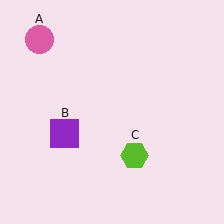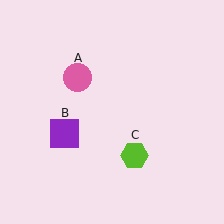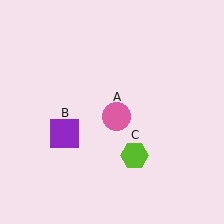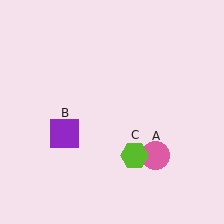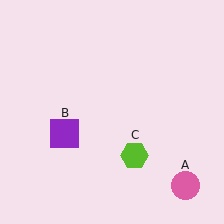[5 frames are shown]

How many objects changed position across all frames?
1 object changed position: pink circle (object A).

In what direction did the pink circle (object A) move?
The pink circle (object A) moved down and to the right.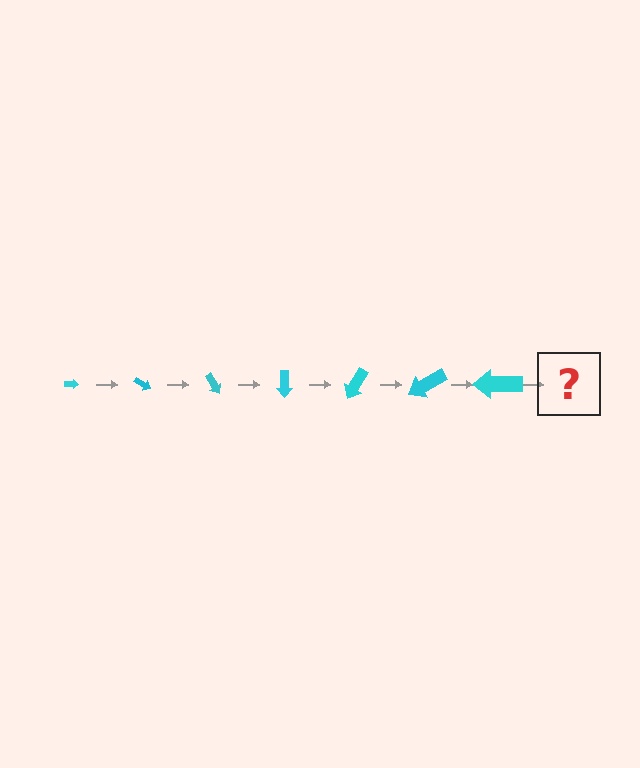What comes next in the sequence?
The next element should be an arrow, larger than the previous one and rotated 210 degrees from the start.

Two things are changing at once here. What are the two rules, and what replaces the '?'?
The two rules are that the arrow grows larger each step and it rotates 30 degrees each step. The '?' should be an arrow, larger than the previous one and rotated 210 degrees from the start.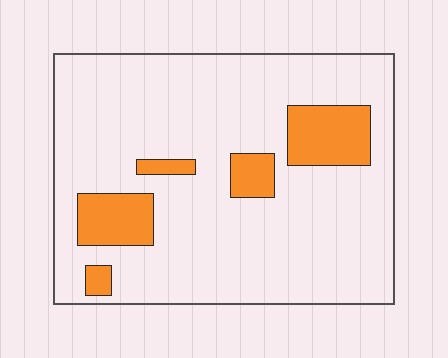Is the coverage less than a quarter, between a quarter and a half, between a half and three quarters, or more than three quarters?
Less than a quarter.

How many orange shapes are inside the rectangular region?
5.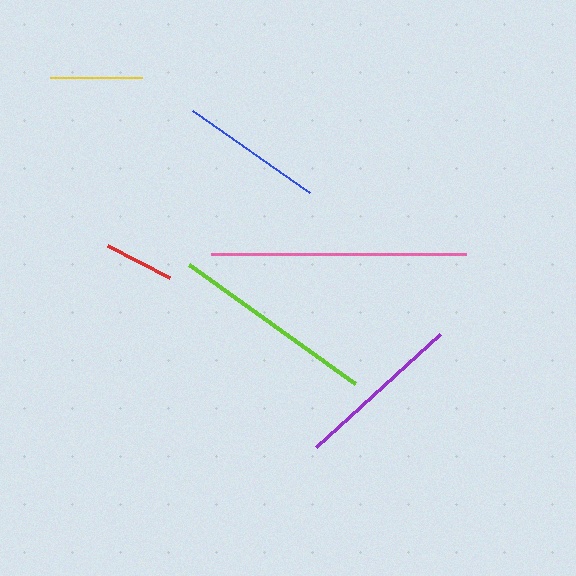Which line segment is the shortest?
The red line is the shortest at approximately 70 pixels.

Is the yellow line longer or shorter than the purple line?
The purple line is longer than the yellow line.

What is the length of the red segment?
The red segment is approximately 70 pixels long.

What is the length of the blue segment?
The blue segment is approximately 143 pixels long.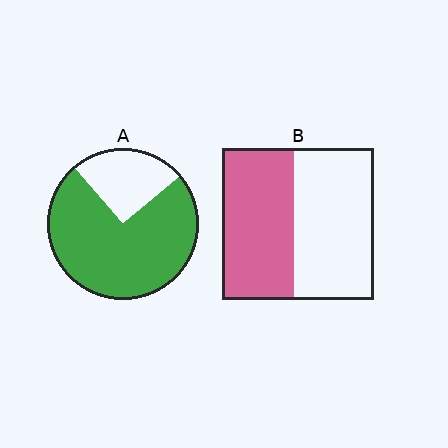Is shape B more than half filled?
Roughly half.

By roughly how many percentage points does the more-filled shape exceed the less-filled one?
By roughly 30 percentage points (A over B).